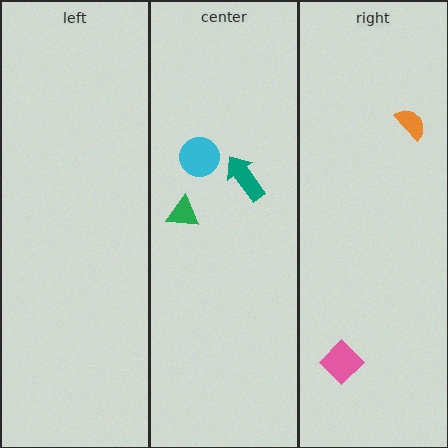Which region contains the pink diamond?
The right region.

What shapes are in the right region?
The pink diamond, the orange semicircle.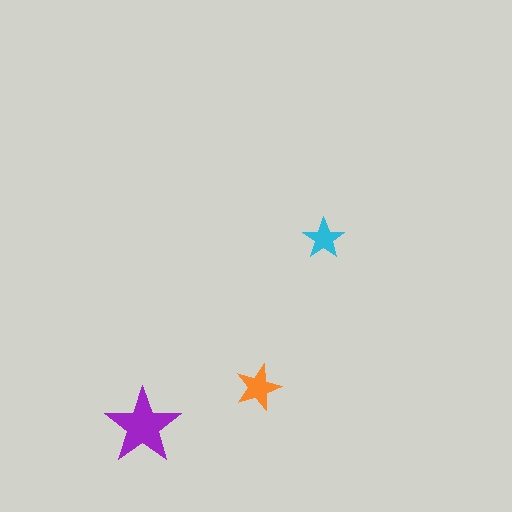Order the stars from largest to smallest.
the purple one, the orange one, the cyan one.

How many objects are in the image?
There are 3 objects in the image.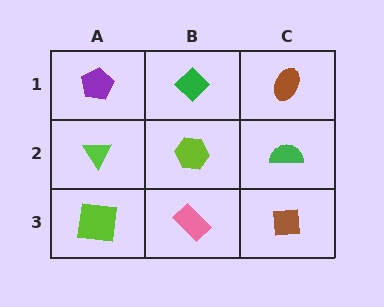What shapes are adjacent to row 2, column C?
A brown ellipse (row 1, column C), a brown square (row 3, column C), a lime hexagon (row 2, column B).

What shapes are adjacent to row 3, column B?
A lime hexagon (row 2, column B), a lime square (row 3, column A), a brown square (row 3, column C).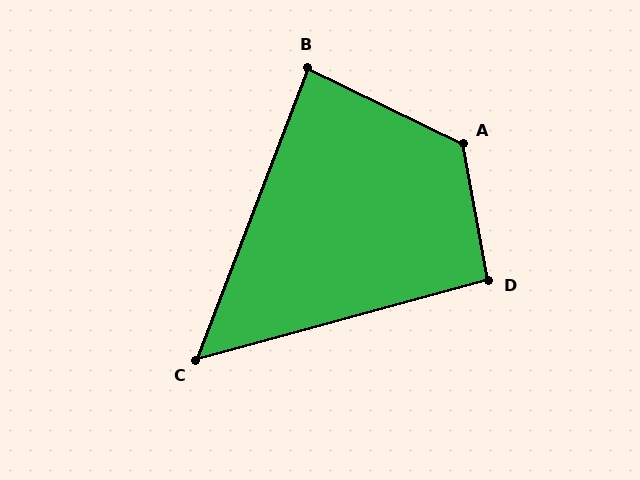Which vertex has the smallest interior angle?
C, at approximately 54 degrees.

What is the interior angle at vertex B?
Approximately 85 degrees (acute).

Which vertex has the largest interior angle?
A, at approximately 126 degrees.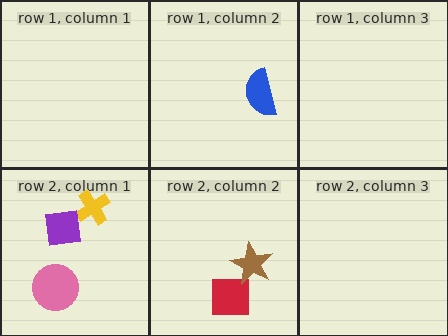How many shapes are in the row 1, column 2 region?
1.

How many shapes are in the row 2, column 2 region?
2.